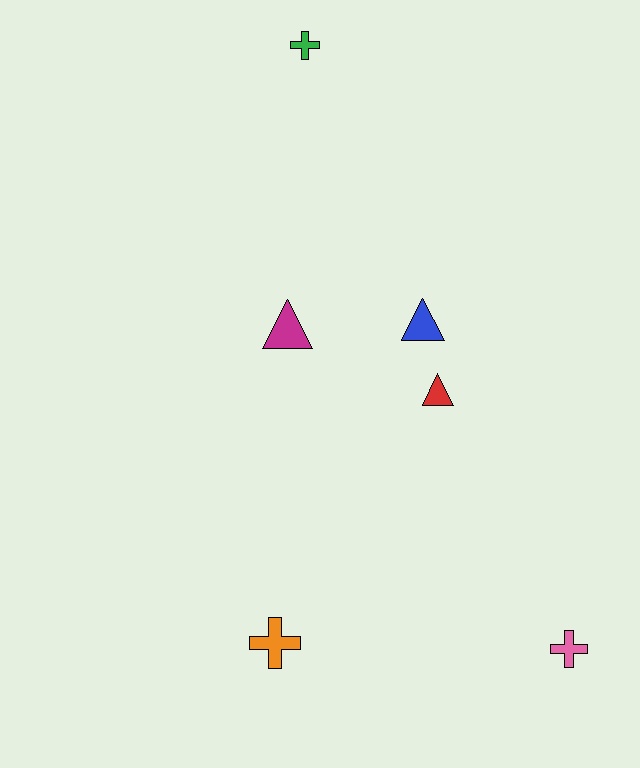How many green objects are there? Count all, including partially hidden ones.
There is 1 green object.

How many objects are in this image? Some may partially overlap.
There are 6 objects.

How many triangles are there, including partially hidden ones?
There are 3 triangles.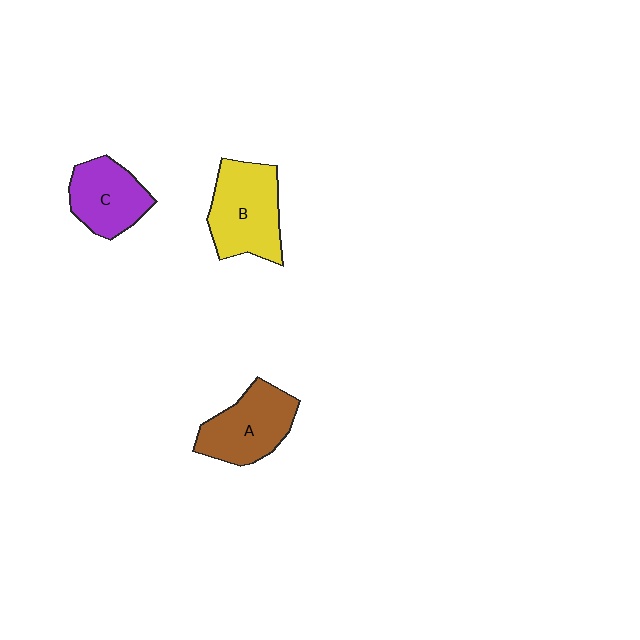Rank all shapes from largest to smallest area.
From largest to smallest: B (yellow), A (brown), C (purple).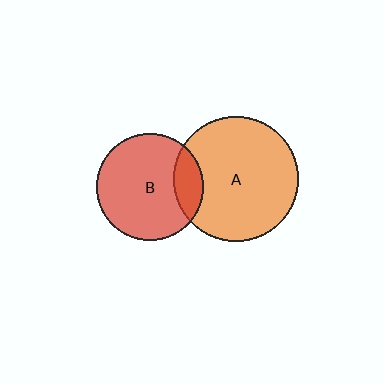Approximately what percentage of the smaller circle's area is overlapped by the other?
Approximately 15%.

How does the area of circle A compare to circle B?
Approximately 1.4 times.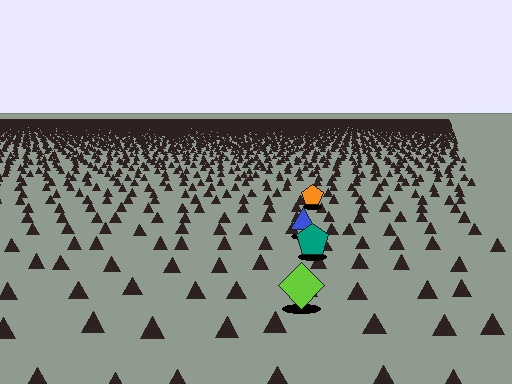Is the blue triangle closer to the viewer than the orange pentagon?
Yes. The blue triangle is closer — you can tell from the texture gradient: the ground texture is coarser near it.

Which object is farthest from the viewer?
The orange pentagon is farthest from the viewer. It appears smaller and the ground texture around it is denser.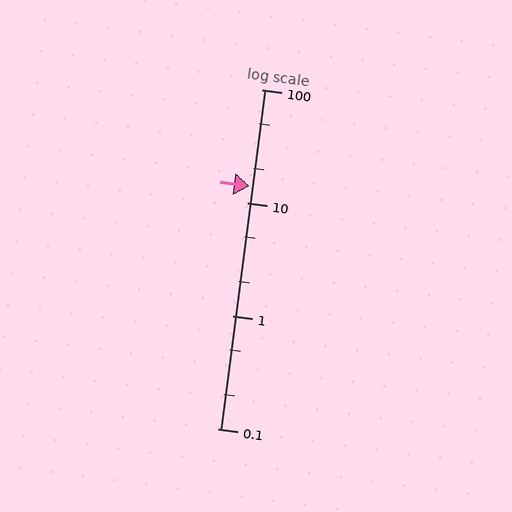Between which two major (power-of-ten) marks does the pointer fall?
The pointer is between 10 and 100.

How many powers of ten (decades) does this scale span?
The scale spans 3 decades, from 0.1 to 100.